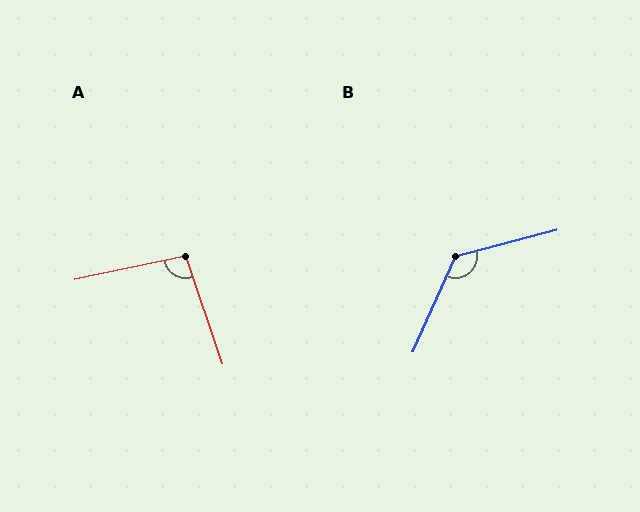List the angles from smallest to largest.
A (97°), B (129°).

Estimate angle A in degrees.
Approximately 97 degrees.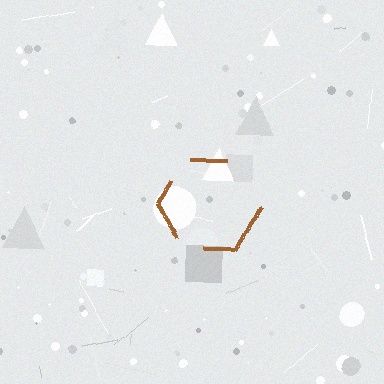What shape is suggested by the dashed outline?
The dashed outline suggests a hexagon.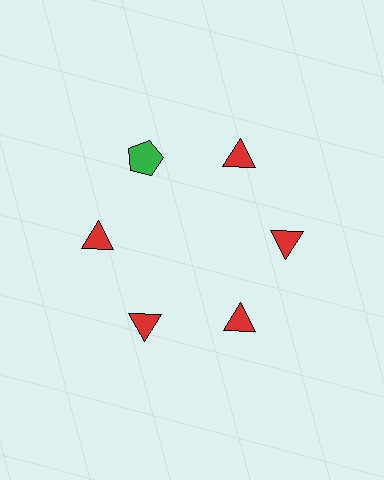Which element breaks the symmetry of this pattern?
The green pentagon at roughly the 11 o'clock position breaks the symmetry. All other shapes are red triangles.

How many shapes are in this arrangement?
There are 6 shapes arranged in a ring pattern.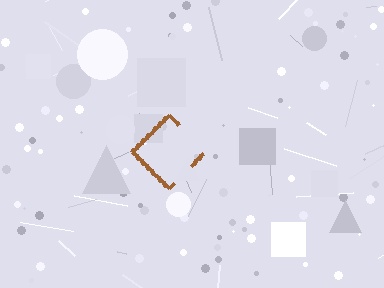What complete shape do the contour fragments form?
The contour fragments form a diamond.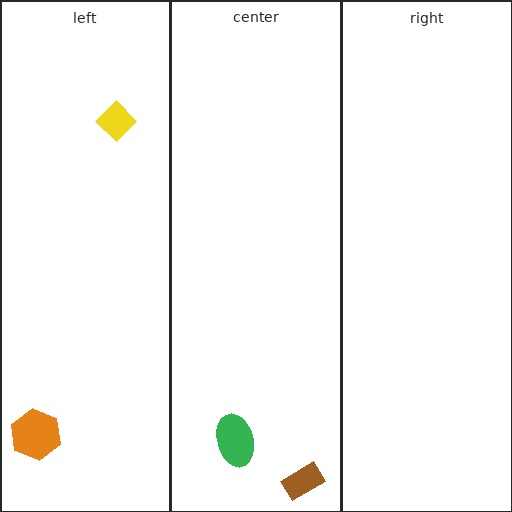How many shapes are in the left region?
2.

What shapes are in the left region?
The yellow diamond, the orange hexagon.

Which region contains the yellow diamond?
The left region.